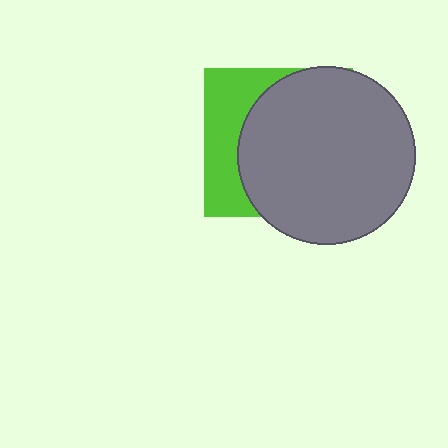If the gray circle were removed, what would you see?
You would see the complete lime square.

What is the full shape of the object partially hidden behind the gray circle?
The partially hidden object is a lime square.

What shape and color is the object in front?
The object in front is a gray circle.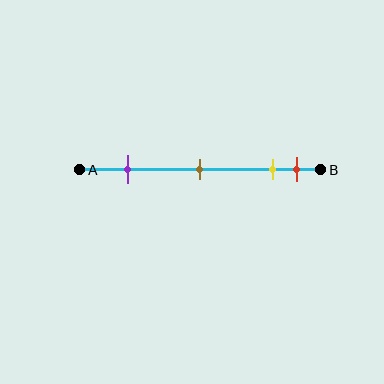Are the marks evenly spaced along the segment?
No, the marks are not evenly spaced.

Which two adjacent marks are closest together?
The yellow and red marks are the closest adjacent pair.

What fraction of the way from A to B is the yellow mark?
The yellow mark is approximately 80% (0.8) of the way from A to B.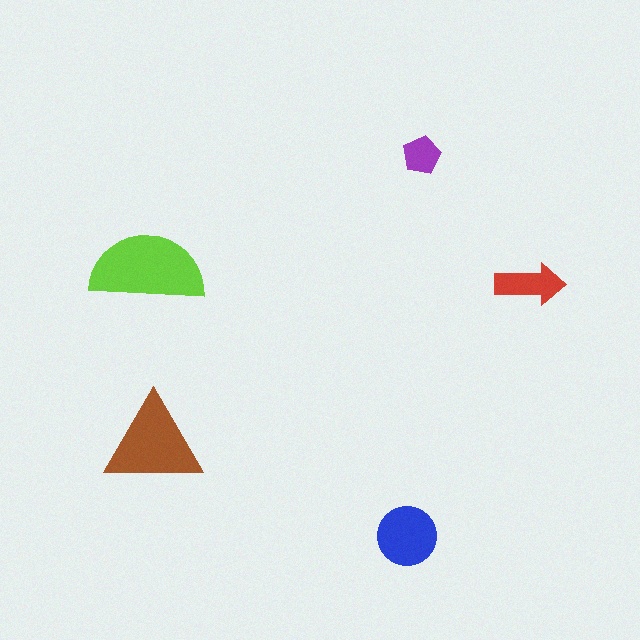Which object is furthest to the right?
The red arrow is rightmost.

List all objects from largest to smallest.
The lime semicircle, the brown triangle, the blue circle, the red arrow, the purple pentagon.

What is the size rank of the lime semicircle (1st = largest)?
1st.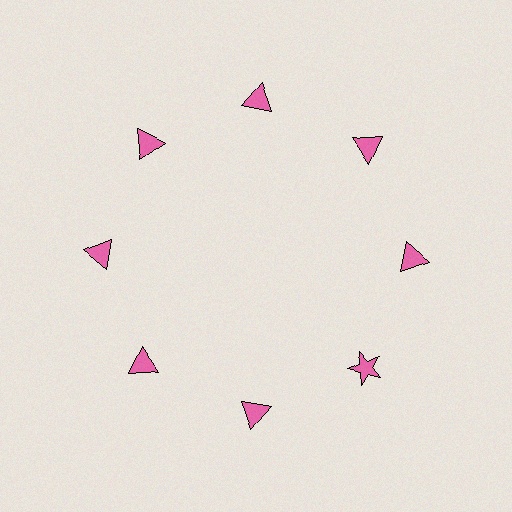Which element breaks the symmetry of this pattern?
The pink star at roughly the 4 o'clock position breaks the symmetry. All other shapes are pink triangles.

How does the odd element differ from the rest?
It has a different shape: star instead of triangle.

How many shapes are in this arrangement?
There are 8 shapes arranged in a ring pattern.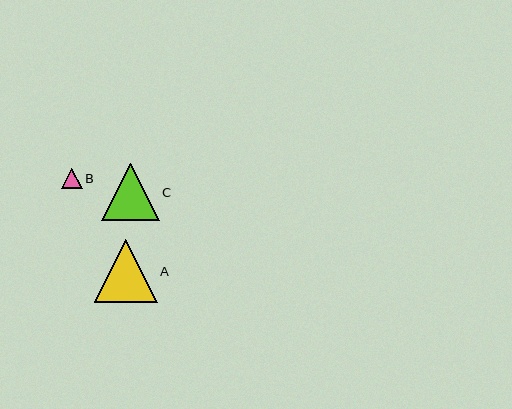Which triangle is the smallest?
Triangle B is the smallest with a size of approximately 21 pixels.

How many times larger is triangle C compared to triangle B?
Triangle C is approximately 2.8 times the size of triangle B.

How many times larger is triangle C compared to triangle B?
Triangle C is approximately 2.8 times the size of triangle B.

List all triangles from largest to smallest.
From largest to smallest: A, C, B.